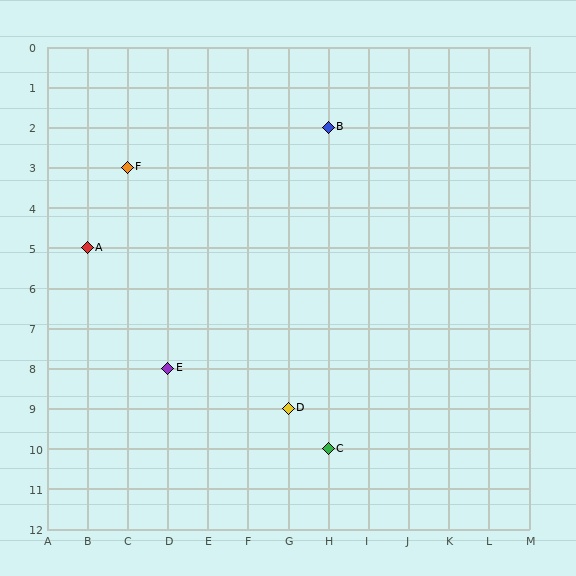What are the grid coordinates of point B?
Point B is at grid coordinates (H, 2).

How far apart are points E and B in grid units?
Points E and B are 4 columns and 6 rows apart (about 7.2 grid units diagonally).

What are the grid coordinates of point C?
Point C is at grid coordinates (H, 10).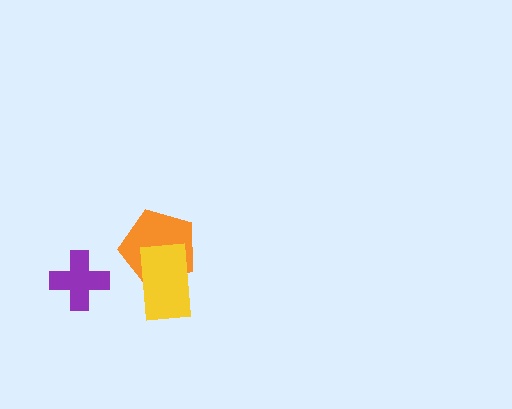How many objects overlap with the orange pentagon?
1 object overlaps with the orange pentagon.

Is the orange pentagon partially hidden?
Yes, it is partially covered by another shape.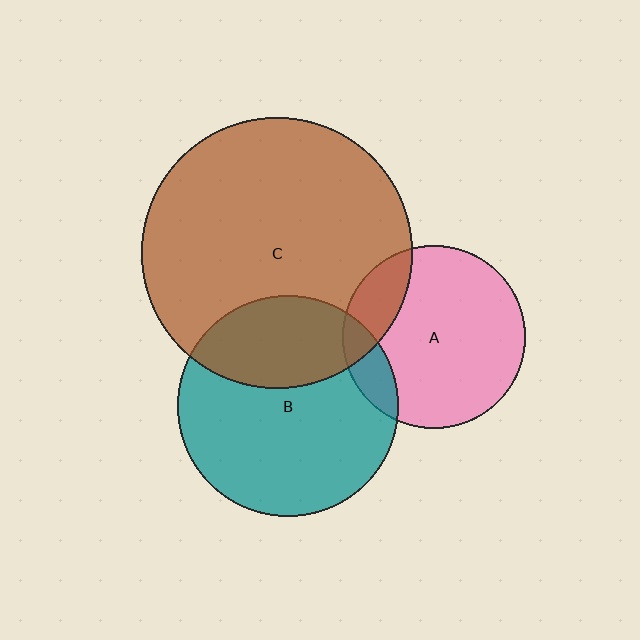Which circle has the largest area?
Circle C (brown).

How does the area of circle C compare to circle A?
Approximately 2.2 times.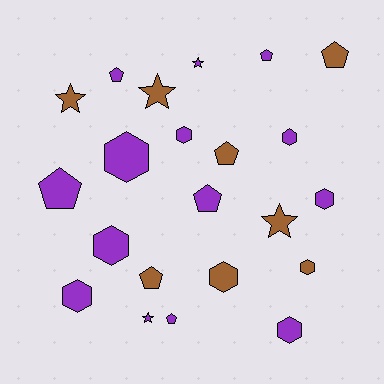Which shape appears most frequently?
Hexagon, with 9 objects.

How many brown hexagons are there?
There are 2 brown hexagons.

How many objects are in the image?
There are 22 objects.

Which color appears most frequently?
Purple, with 14 objects.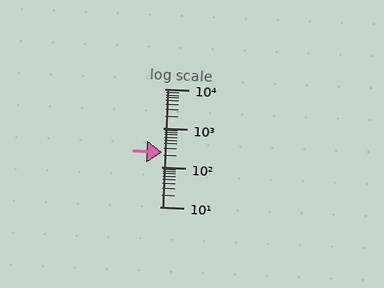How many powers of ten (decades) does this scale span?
The scale spans 3 decades, from 10 to 10000.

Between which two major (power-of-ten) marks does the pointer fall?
The pointer is between 100 and 1000.